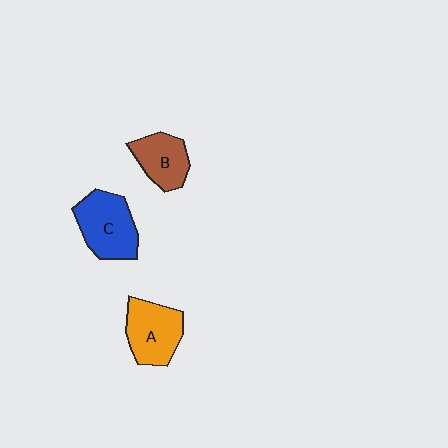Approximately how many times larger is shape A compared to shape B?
Approximately 1.3 times.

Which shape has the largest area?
Shape C (blue).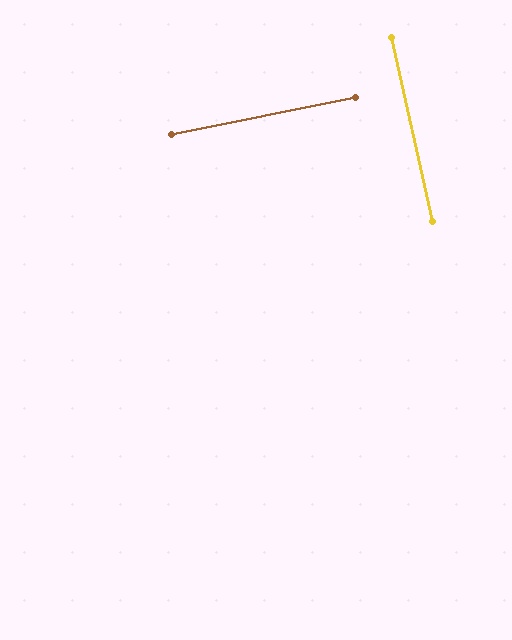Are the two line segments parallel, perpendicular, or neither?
Perpendicular — they meet at approximately 88°.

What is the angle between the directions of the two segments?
Approximately 88 degrees.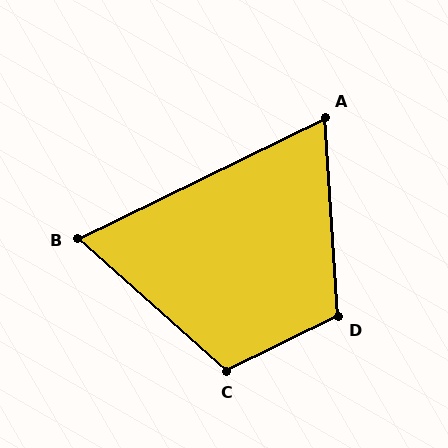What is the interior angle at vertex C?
Approximately 112 degrees (obtuse).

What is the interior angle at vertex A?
Approximately 68 degrees (acute).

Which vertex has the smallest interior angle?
B, at approximately 67 degrees.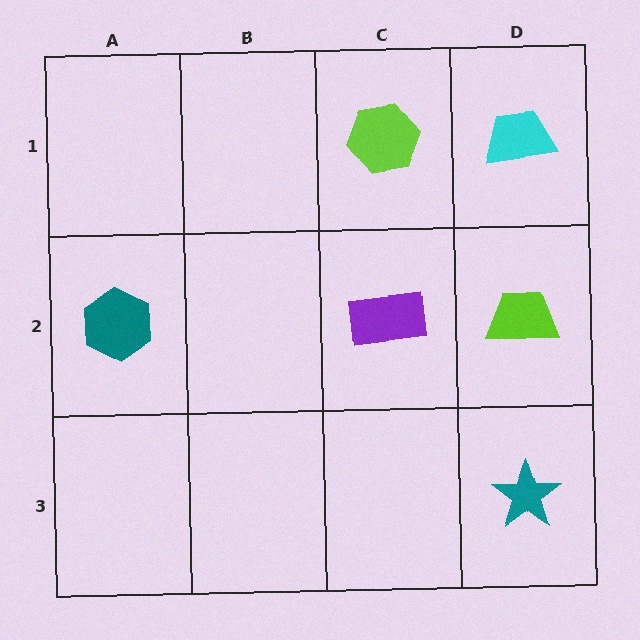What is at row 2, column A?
A teal hexagon.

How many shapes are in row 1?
2 shapes.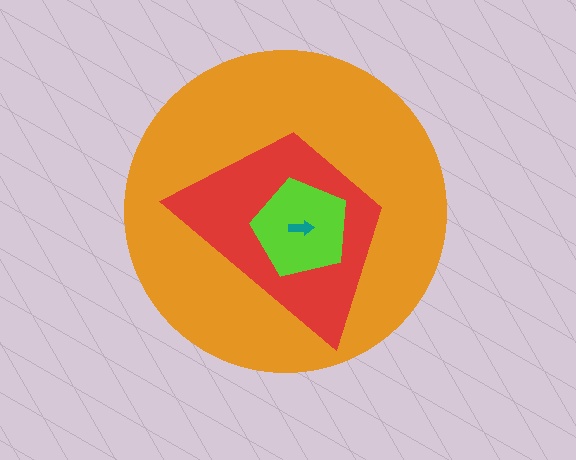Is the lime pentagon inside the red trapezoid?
Yes.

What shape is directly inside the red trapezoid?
The lime pentagon.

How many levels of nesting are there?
4.